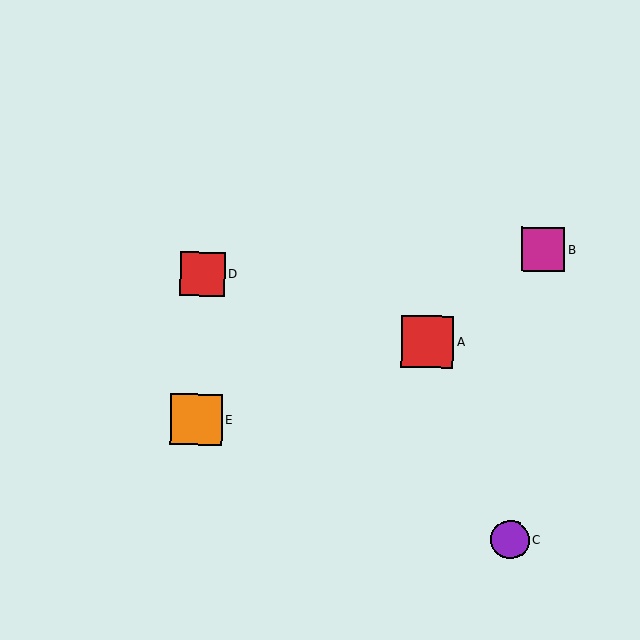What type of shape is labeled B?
Shape B is a magenta square.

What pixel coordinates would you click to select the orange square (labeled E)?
Click at (196, 420) to select the orange square E.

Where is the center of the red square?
The center of the red square is at (427, 342).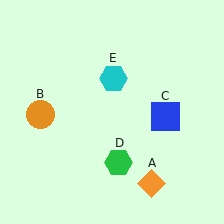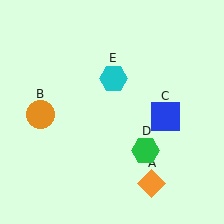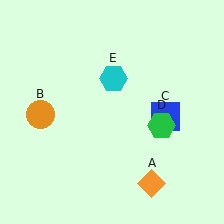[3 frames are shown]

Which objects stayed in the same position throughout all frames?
Orange diamond (object A) and orange circle (object B) and blue square (object C) and cyan hexagon (object E) remained stationary.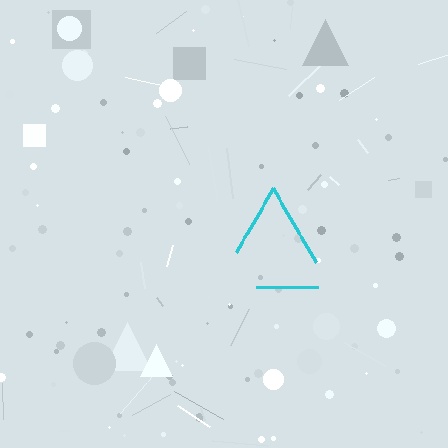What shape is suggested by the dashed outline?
The dashed outline suggests a triangle.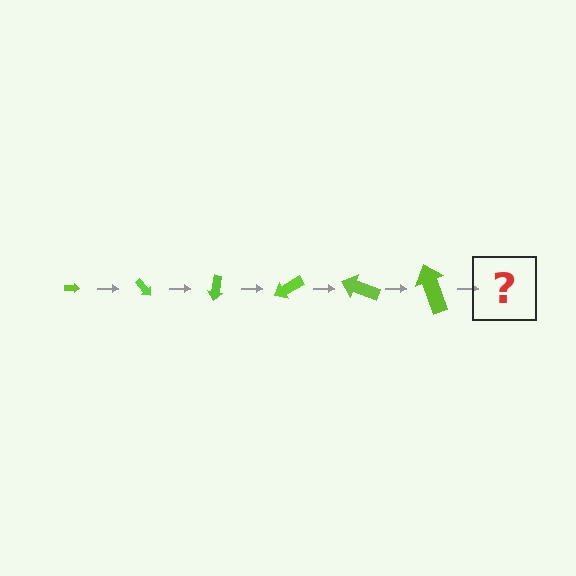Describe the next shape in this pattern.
It should be an arrow, larger than the previous one and rotated 300 degrees from the start.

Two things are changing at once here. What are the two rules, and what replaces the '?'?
The two rules are that the arrow grows larger each step and it rotates 50 degrees each step. The '?' should be an arrow, larger than the previous one and rotated 300 degrees from the start.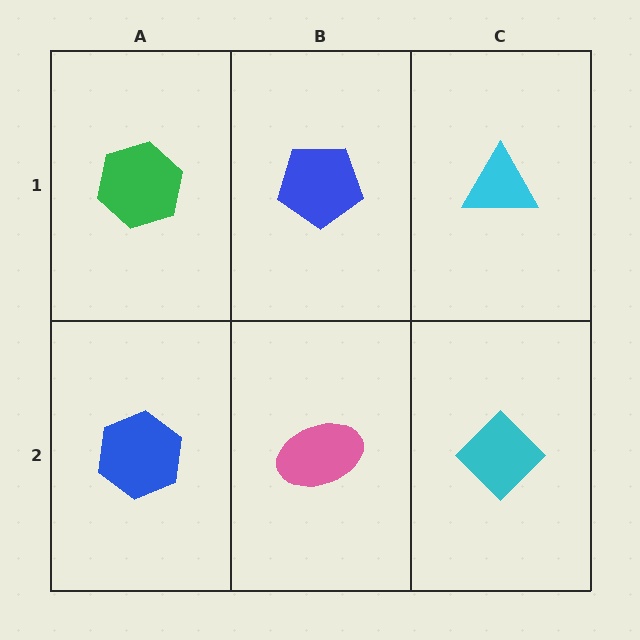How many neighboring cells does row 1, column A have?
2.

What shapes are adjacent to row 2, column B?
A blue pentagon (row 1, column B), a blue hexagon (row 2, column A), a cyan diamond (row 2, column C).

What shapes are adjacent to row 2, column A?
A green hexagon (row 1, column A), a pink ellipse (row 2, column B).